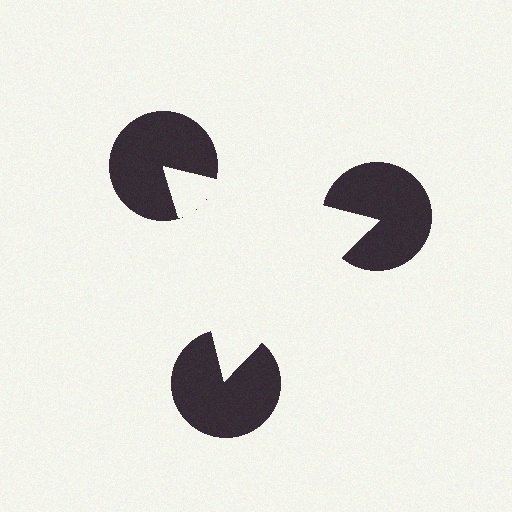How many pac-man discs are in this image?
There are 3 — one at each vertex of the illusory triangle.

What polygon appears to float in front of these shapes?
An illusory triangle — its edges are inferred from the aligned wedge cuts in the pac-man discs, not physically drawn.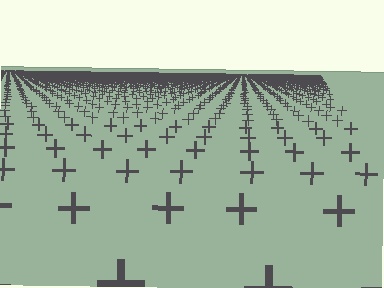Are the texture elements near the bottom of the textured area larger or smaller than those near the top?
Larger. Near the bottom, elements are closer to the viewer and appear at a bigger on-screen size.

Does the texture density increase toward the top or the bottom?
Density increases toward the top.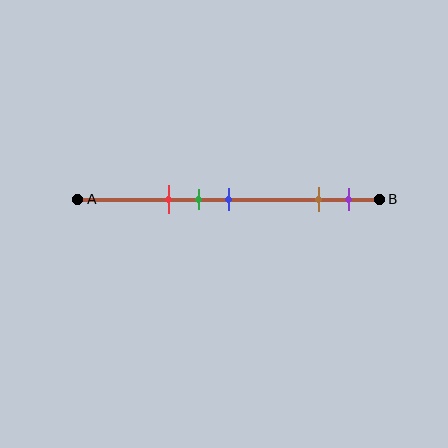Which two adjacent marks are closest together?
The green and blue marks are the closest adjacent pair.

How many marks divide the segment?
There are 5 marks dividing the segment.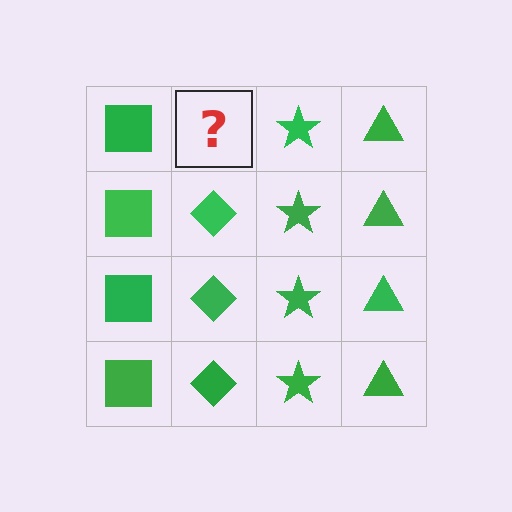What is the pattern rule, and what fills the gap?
The rule is that each column has a consistent shape. The gap should be filled with a green diamond.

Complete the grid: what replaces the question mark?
The question mark should be replaced with a green diamond.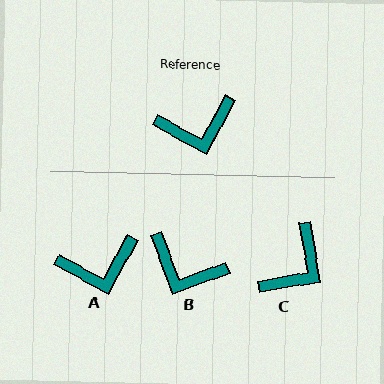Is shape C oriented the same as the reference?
No, it is off by about 38 degrees.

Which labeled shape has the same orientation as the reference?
A.